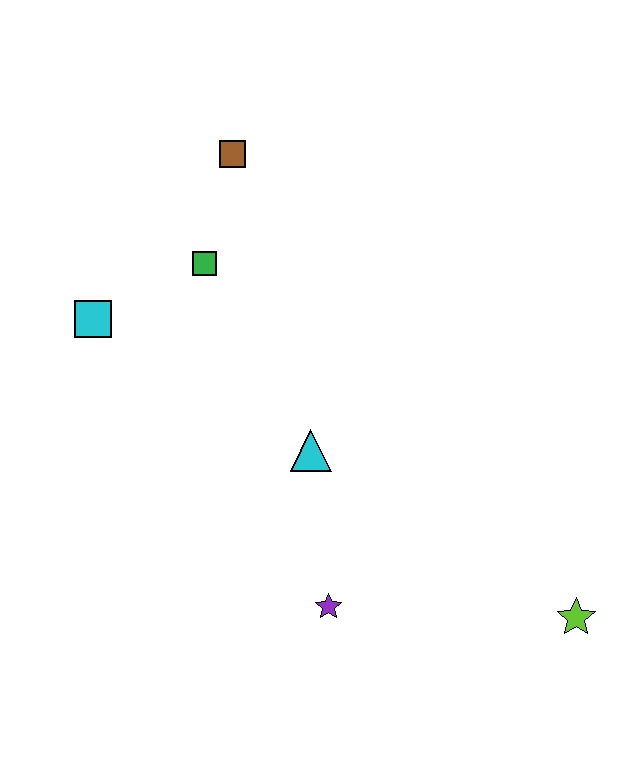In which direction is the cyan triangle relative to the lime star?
The cyan triangle is to the left of the lime star.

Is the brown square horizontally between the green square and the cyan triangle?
Yes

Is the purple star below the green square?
Yes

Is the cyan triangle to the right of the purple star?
No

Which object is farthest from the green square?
The lime star is farthest from the green square.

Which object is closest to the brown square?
The green square is closest to the brown square.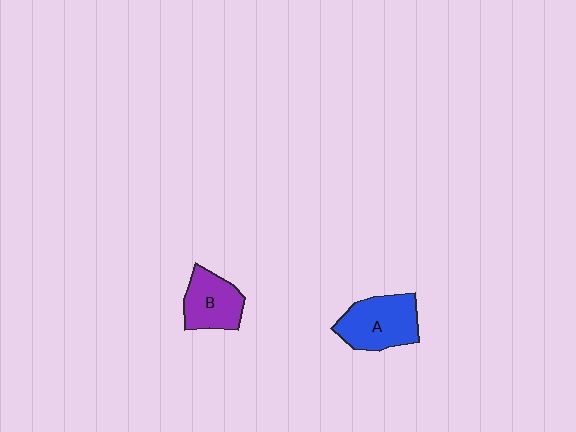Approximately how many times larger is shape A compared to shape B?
Approximately 1.3 times.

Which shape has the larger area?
Shape A (blue).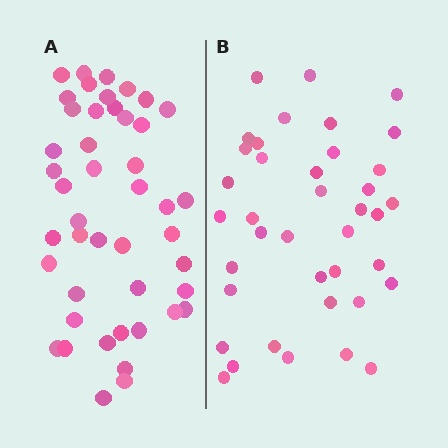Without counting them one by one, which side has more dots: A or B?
Region A (the left region) has more dots.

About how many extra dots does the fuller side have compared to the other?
Region A has about 6 more dots than region B.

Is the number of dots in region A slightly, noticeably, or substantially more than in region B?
Region A has only slightly more — the two regions are fairly close. The ratio is roughly 1.2 to 1.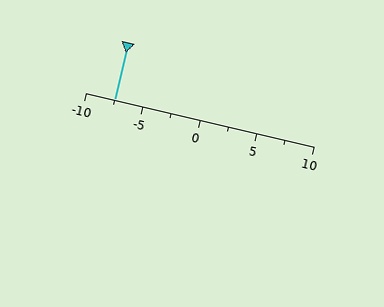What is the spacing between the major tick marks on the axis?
The major ticks are spaced 5 apart.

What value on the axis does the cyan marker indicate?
The marker indicates approximately -7.5.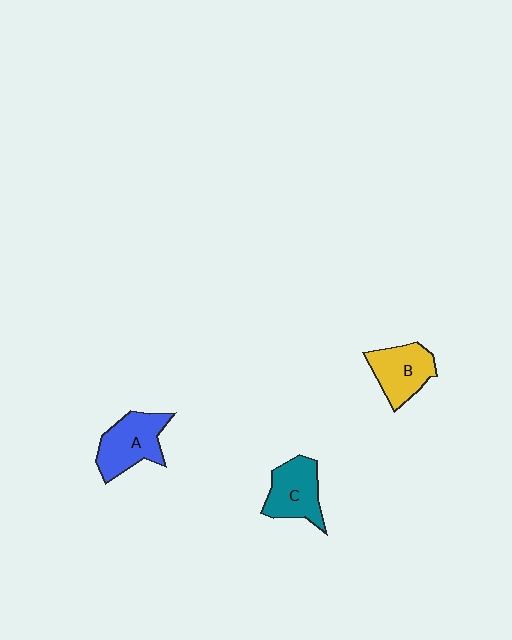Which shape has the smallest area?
Shape B (yellow).